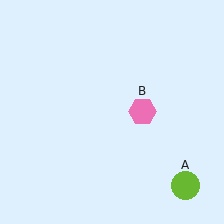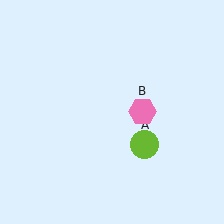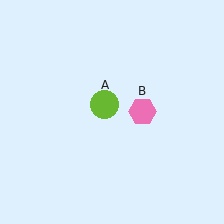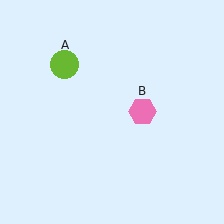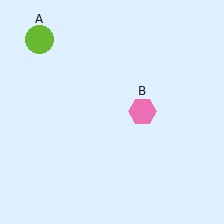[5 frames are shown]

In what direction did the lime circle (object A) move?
The lime circle (object A) moved up and to the left.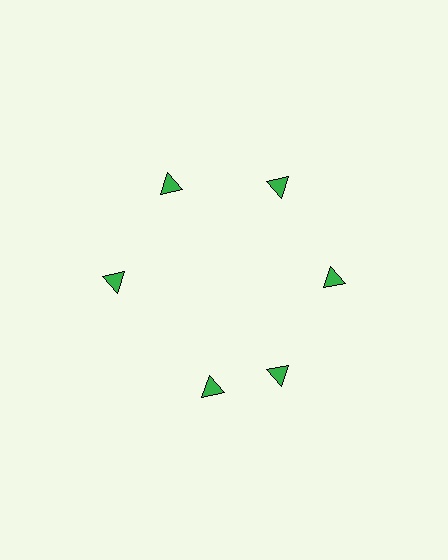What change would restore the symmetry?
The symmetry would be restored by rotating it back into even spacing with its neighbors so that all 6 triangles sit at equal angles and equal distance from the center.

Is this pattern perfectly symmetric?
No. The 6 green triangles are arranged in a ring, but one element near the 7 o'clock position is rotated out of alignment along the ring, breaking the 6-fold rotational symmetry.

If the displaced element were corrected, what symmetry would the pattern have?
It would have 6-fold rotational symmetry — the pattern would map onto itself every 60 degrees.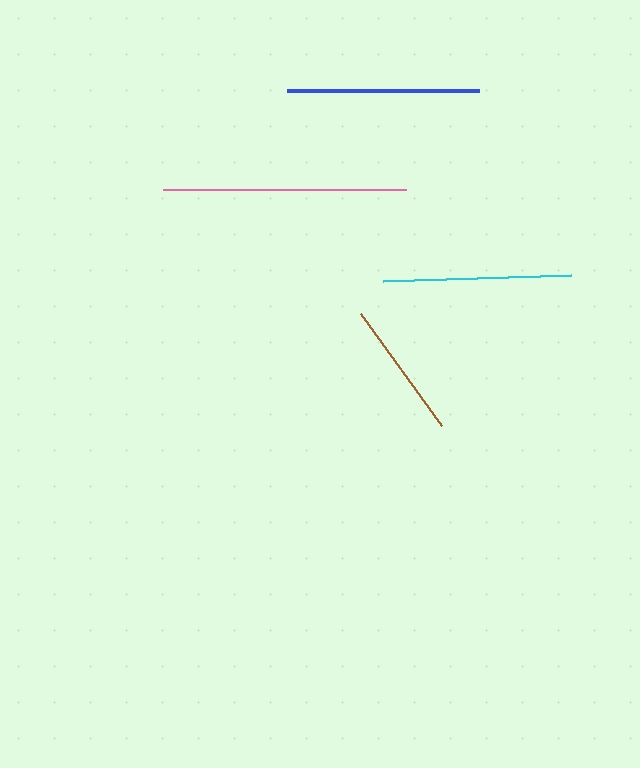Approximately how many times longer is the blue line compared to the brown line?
The blue line is approximately 1.4 times the length of the brown line.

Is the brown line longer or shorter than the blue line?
The blue line is longer than the brown line.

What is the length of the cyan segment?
The cyan segment is approximately 189 pixels long.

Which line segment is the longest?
The pink line is the longest at approximately 243 pixels.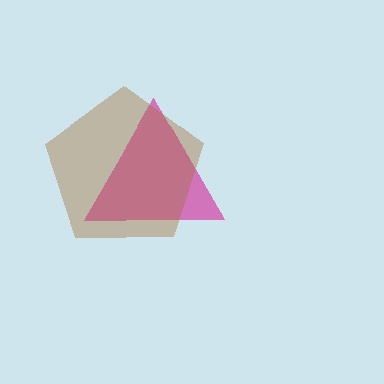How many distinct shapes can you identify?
There are 2 distinct shapes: a magenta triangle, a brown pentagon.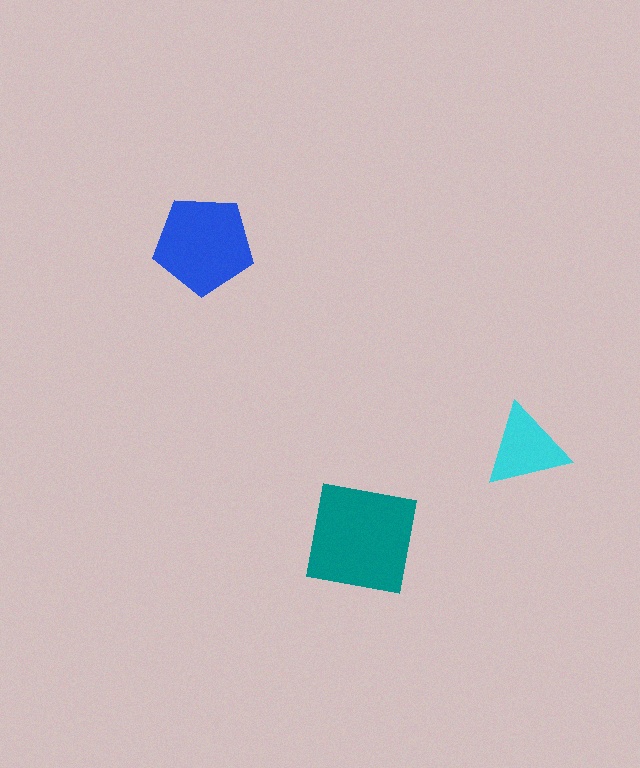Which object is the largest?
The teal square.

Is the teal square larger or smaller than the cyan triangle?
Larger.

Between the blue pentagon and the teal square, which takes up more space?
The teal square.